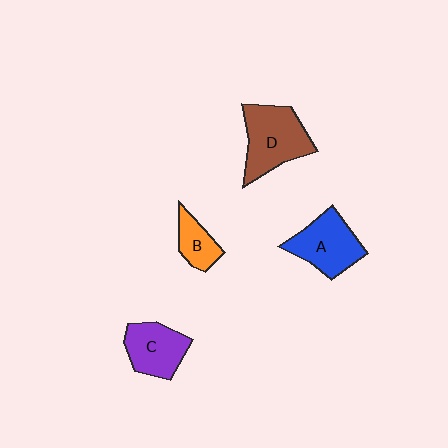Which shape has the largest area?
Shape D (brown).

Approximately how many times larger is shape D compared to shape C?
Approximately 1.3 times.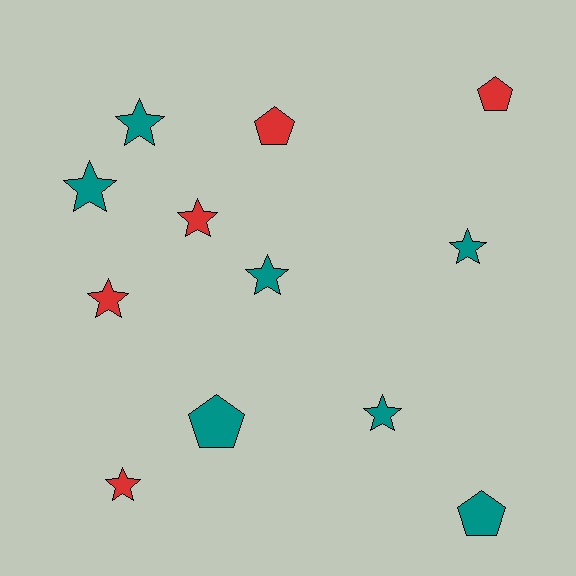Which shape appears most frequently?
Star, with 8 objects.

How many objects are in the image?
There are 12 objects.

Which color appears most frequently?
Teal, with 7 objects.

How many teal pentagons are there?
There are 2 teal pentagons.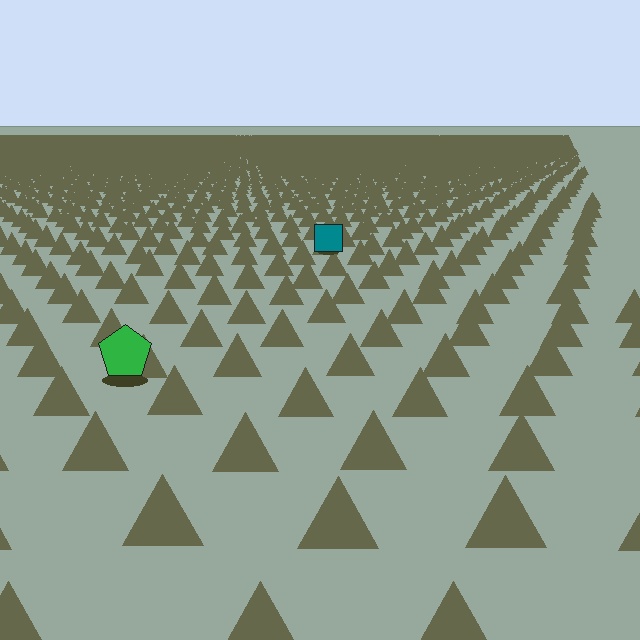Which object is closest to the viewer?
The green pentagon is closest. The texture marks near it are larger and more spread out.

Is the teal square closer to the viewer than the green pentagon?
No. The green pentagon is closer — you can tell from the texture gradient: the ground texture is coarser near it.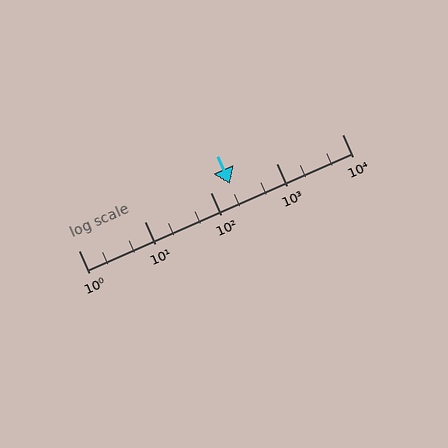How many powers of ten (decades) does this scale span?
The scale spans 4 decades, from 1 to 10000.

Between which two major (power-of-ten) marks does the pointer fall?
The pointer is between 100 and 1000.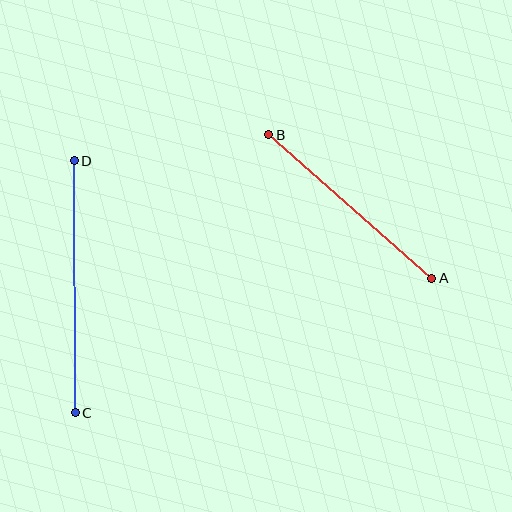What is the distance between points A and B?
The distance is approximately 217 pixels.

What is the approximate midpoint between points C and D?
The midpoint is at approximately (75, 287) pixels.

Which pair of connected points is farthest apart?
Points C and D are farthest apart.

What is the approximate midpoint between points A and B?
The midpoint is at approximately (350, 206) pixels.